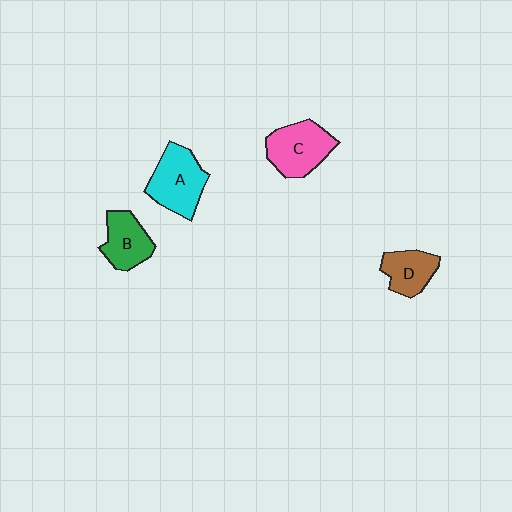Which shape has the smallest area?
Shape D (brown).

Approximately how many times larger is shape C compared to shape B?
Approximately 1.3 times.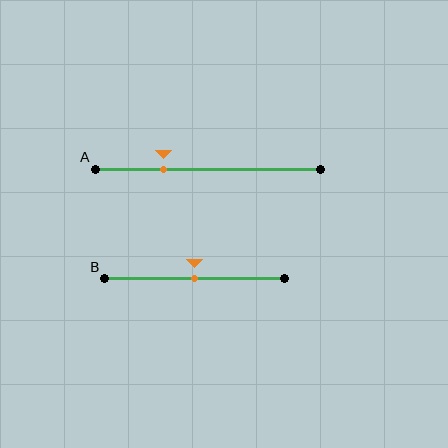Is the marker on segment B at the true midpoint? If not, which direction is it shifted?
Yes, the marker on segment B is at the true midpoint.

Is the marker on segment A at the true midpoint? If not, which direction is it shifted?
No, the marker on segment A is shifted to the left by about 20% of the segment length.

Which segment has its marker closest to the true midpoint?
Segment B has its marker closest to the true midpoint.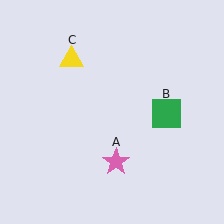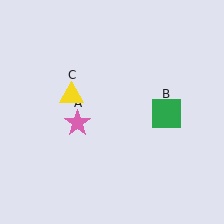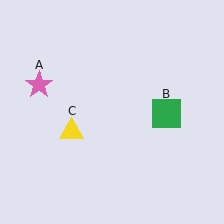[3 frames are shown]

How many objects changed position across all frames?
2 objects changed position: pink star (object A), yellow triangle (object C).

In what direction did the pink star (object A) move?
The pink star (object A) moved up and to the left.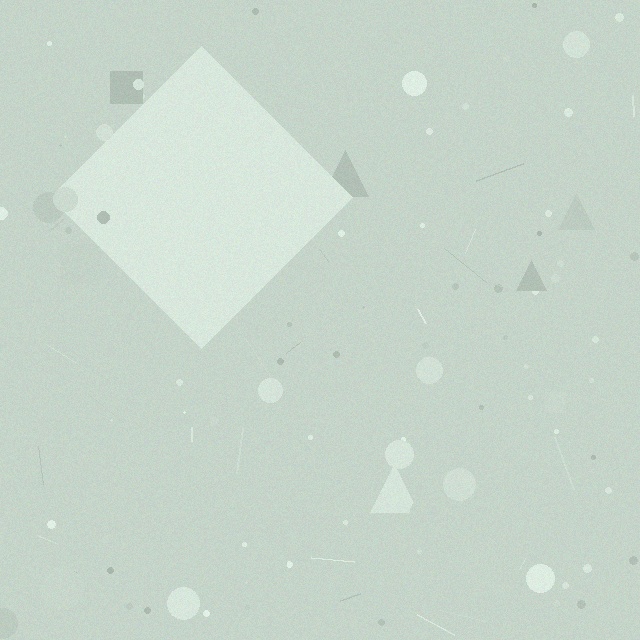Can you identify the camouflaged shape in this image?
The camouflaged shape is a diamond.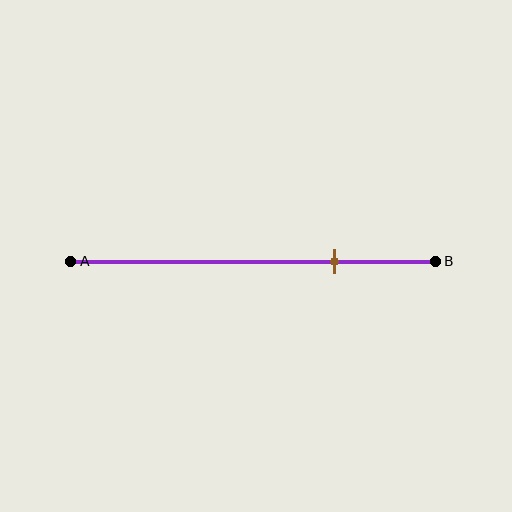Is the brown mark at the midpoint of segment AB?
No, the mark is at about 70% from A, not at the 50% midpoint.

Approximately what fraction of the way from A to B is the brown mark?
The brown mark is approximately 70% of the way from A to B.